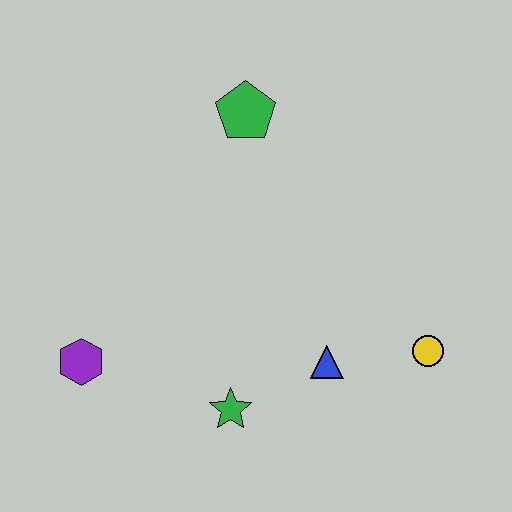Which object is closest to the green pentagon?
The blue triangle is closest to the green pentagon.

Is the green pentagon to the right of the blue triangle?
No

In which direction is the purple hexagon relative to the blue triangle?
The purple hexagon is to the left of the blue triangle.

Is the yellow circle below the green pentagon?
Yes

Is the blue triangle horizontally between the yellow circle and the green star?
Yes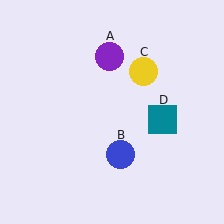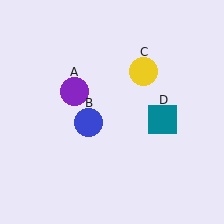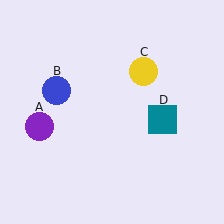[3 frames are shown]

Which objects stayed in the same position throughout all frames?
Yellow circle (object C) and teal square (object D) remained stationary.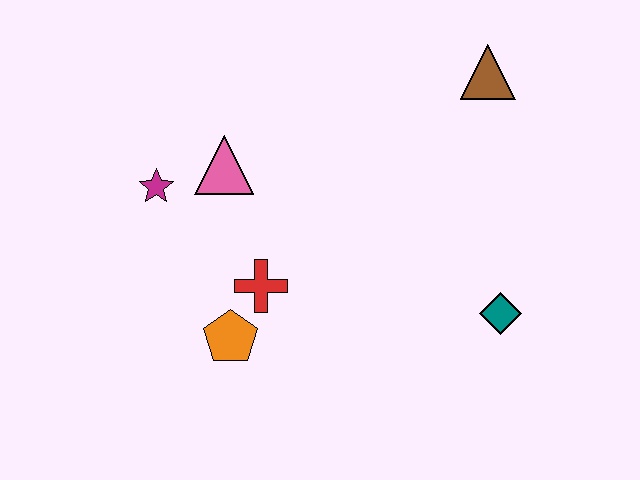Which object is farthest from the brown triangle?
The orange pentagon is farthest from the brown triangle.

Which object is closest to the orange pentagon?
The red cross is closest to the orange pentagon.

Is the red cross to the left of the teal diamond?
Yes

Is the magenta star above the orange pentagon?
Yes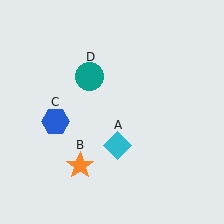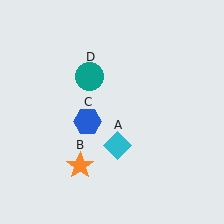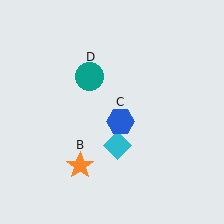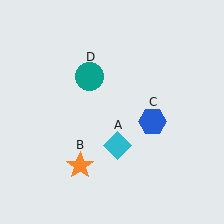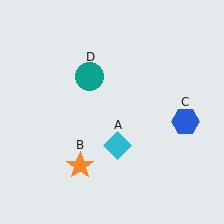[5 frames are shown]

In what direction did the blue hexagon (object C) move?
The blue hexagon (object C) moved right.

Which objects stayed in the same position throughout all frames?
Cyan diamond (object A) and orange star (object B) and teal circle (object D) remained stationary.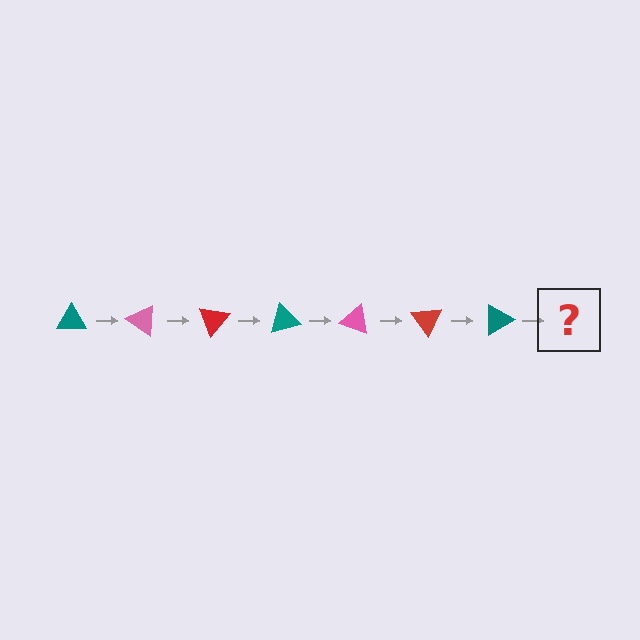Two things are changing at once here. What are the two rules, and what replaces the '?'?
The two rules are that it rotates 35 degrees each step and the color cycles through teal, pink, and red. The '?' should be a pink triangle, rotated 245 degrees from the start.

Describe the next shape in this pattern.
It should be a pink triangle, rotated 245 degrees from the start.